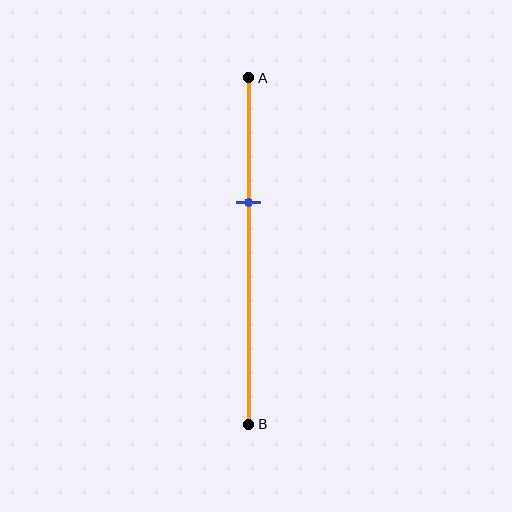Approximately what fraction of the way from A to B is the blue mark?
The blue mark is approximately 35% of the way from A to B.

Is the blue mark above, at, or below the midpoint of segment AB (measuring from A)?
The blue mark is above the midpoint of segment AB.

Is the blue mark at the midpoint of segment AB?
No, the mark is at about 35% from A, not at the 50% midpoint.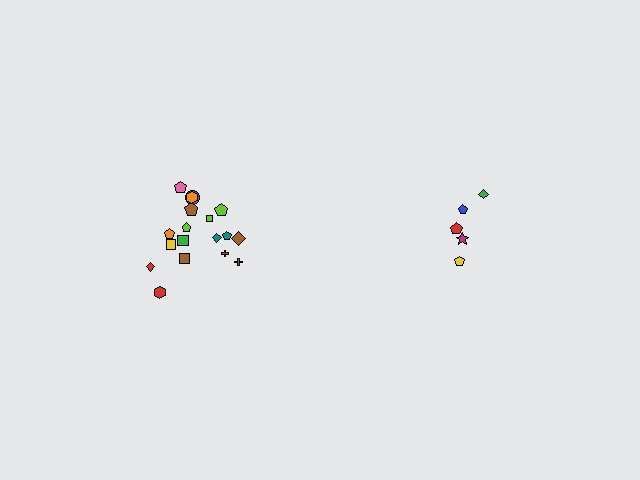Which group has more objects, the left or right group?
The left group.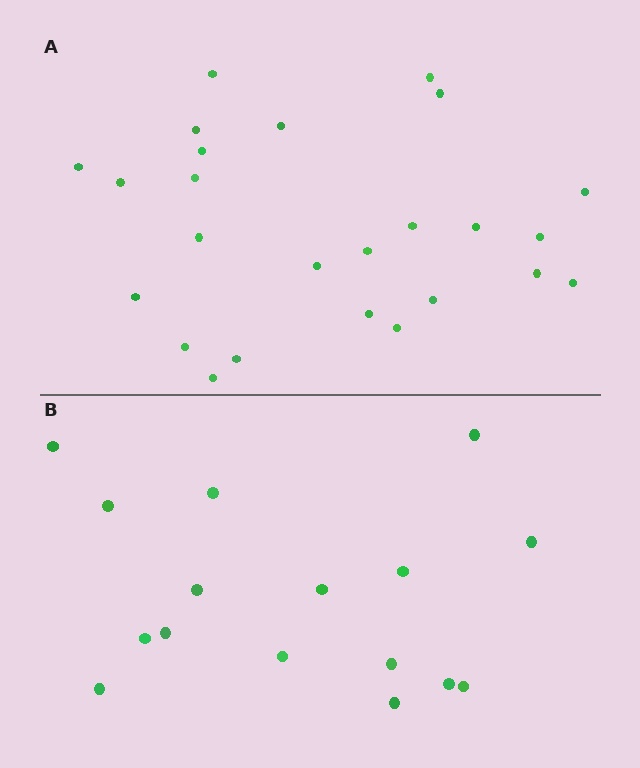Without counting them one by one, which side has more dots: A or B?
Region A (the top region) has more dots.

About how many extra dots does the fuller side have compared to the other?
Region A has roughly 8 or so more dots than region B.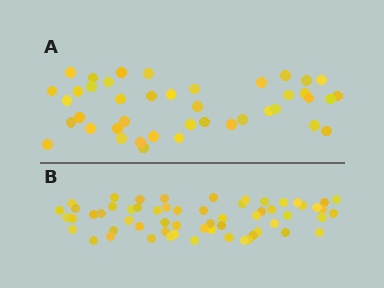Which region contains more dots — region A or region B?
Region B (the bottom region) has more dots.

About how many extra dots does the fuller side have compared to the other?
Region B has approximately 20 more dots than region A.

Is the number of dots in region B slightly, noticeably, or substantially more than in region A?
Region B has noticeably more, but not dramatically so. The ratio is roughly 1.4 to 1.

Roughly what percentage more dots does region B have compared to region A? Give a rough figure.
About 45% more.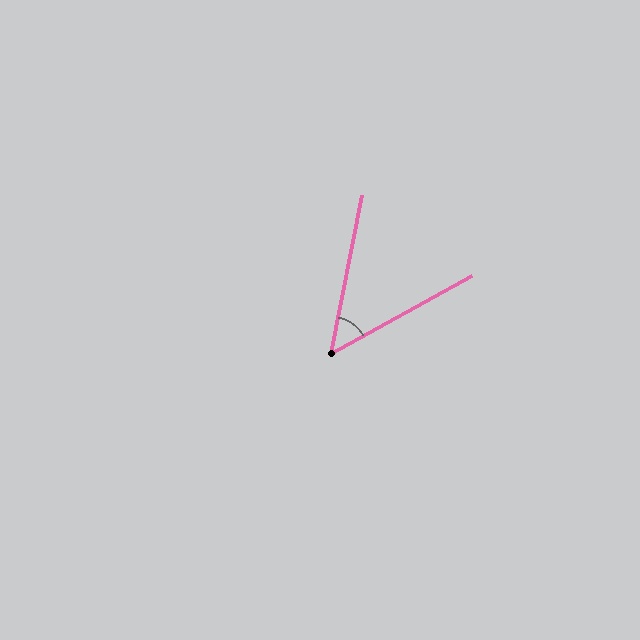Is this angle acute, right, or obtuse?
It is acute.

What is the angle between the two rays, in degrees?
Approximately 50 degrees.